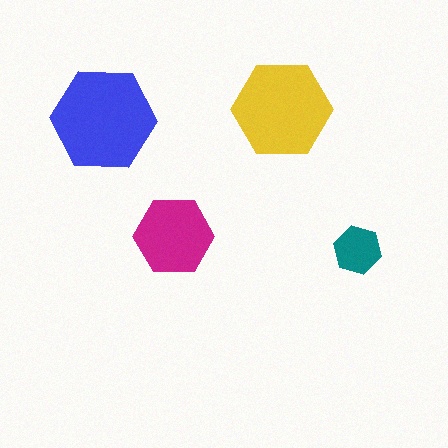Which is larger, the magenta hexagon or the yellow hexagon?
The yellow one.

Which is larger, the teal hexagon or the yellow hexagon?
The yellow one.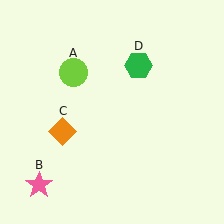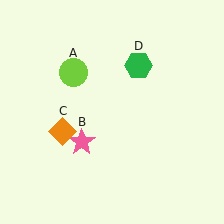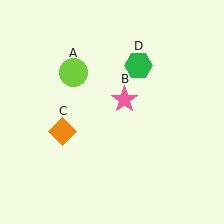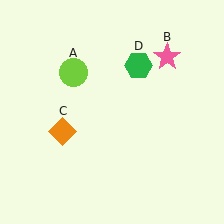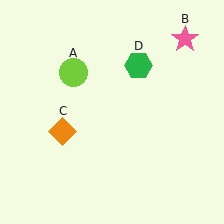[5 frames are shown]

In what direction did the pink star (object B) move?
The pink star (object B) moved up and to the right.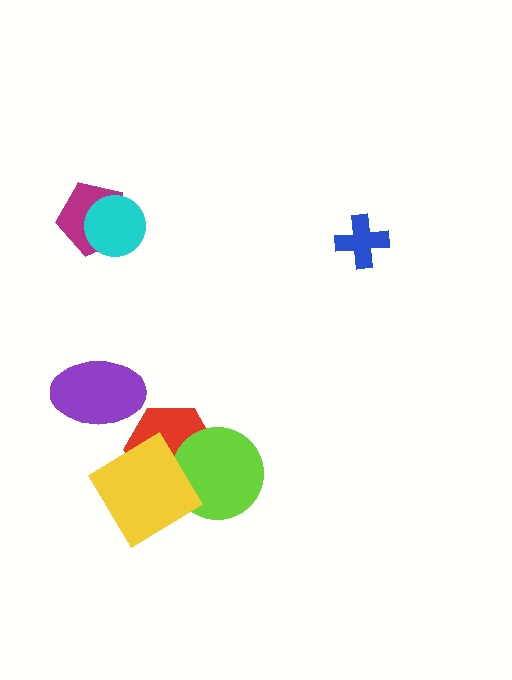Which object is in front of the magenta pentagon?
The cyan circle is in front of the magenta pentagon.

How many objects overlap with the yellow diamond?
2 objects overlap with the yellow diamond.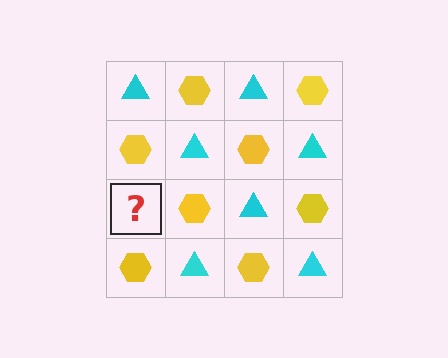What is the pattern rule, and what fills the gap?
The rule is that it alternates cyan triangle and yellow hexagon in a checkerboard pattern. The gap should be filled with a cyan triangle.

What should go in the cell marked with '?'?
The missing cell should contain a cyan triangle.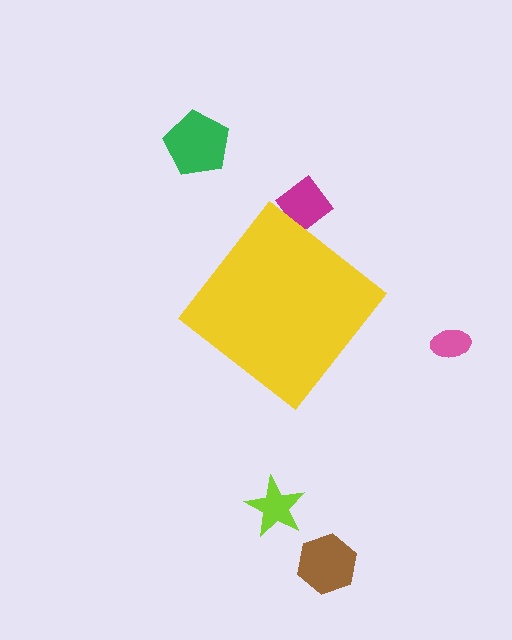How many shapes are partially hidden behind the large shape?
1 shape is partially hidden.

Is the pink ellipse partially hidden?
No, the pink ellipse is fully visible.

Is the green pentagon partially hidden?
No, the green pentagon is fully visible.